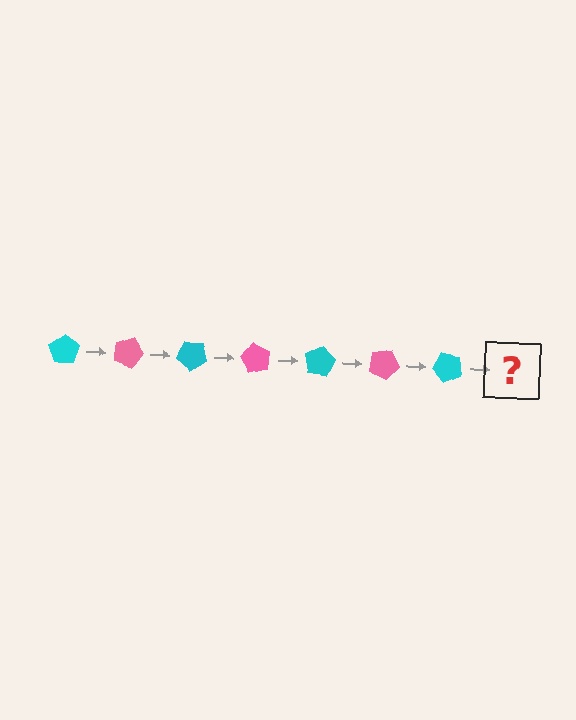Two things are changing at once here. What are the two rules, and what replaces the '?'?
The two rules are that it rotates 20 degrees each step and the color cycles through cyan and pink. The '?' should be a pink pentagon, rotated 140 degrees from the start.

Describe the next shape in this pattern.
It should be a pink pentagon, rotated 140 degrees from the start.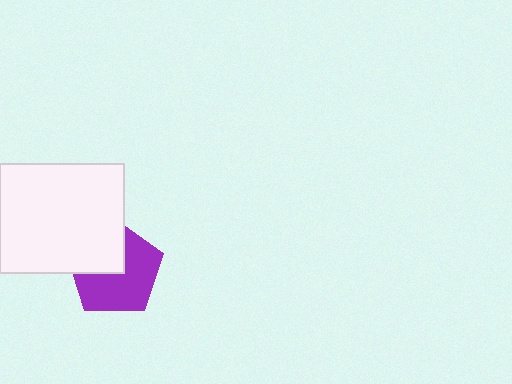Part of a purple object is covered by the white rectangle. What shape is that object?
It is a pentagon.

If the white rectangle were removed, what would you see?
You would see the complete purple pentagon.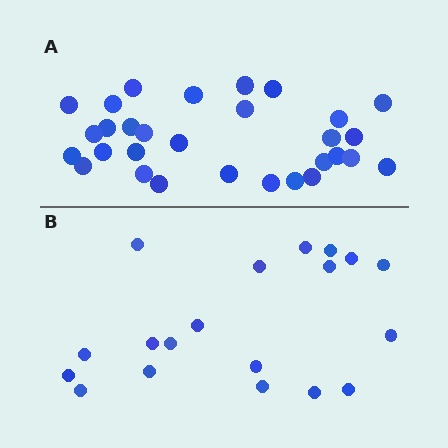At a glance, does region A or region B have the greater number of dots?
Region A (the top region) has more dots.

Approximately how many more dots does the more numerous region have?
Region A has roughly 12 or so more dots than region B.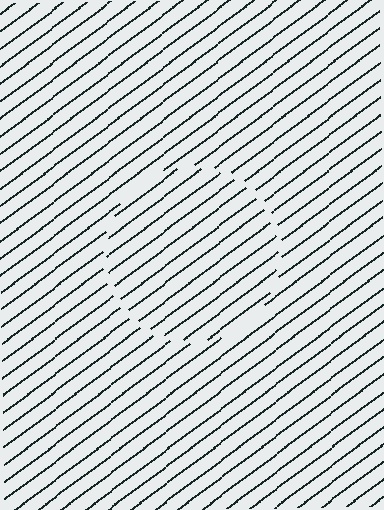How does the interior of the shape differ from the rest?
The interior of the shape contains the same grating, shifted by half a period — the contour is defined by the phase discontinuity where line-ends from the inner and outer gratings abut.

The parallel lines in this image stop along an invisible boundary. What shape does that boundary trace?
An illusory circle. The interior of the shape contains the same grating, shifted by half a period — the contour is defined by the phase discontinuity where line-ends from the inner and outer gratings abut.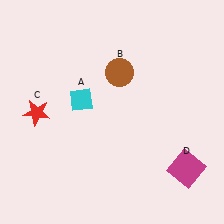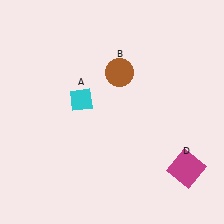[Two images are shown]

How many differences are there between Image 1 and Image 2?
There is 1 difference between the two images.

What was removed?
The red star (C) was removed in Image 2.